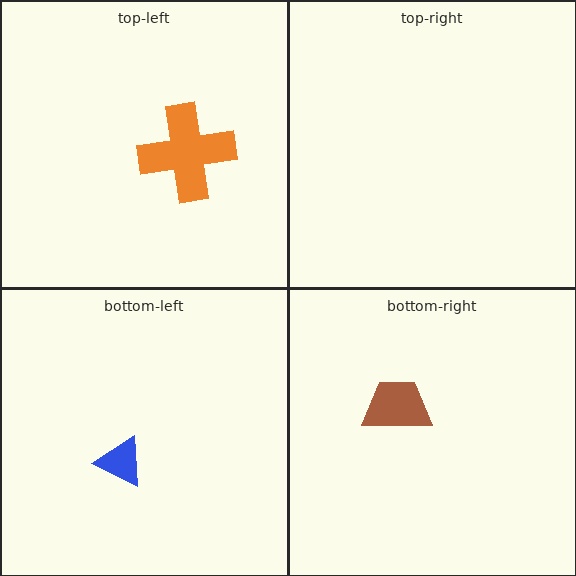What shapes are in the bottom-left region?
The blue triangle.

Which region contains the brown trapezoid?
The bottom-right region.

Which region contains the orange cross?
The top-left region.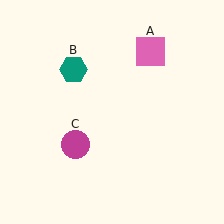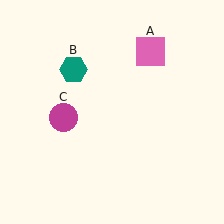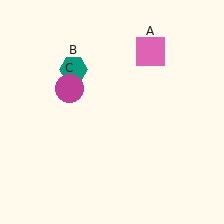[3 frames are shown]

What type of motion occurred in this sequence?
The magenta circle (object C) rotated clockwise around the center of the scene.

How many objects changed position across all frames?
1 object changed position: magenta circle (object C).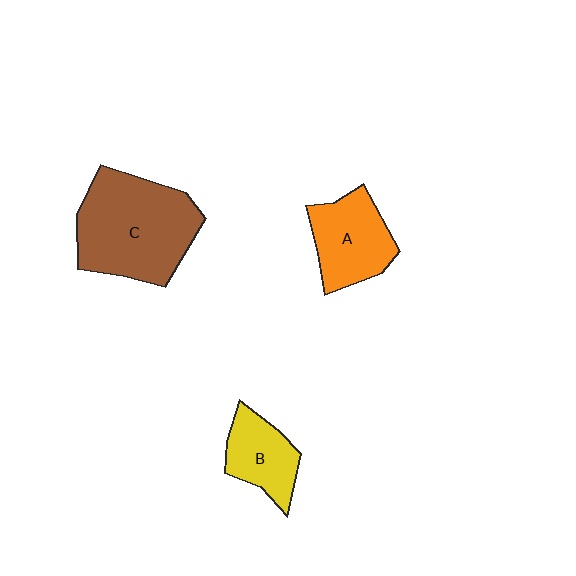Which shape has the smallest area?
Shape B (yellow).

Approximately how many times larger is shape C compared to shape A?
Approximately 1.7 times.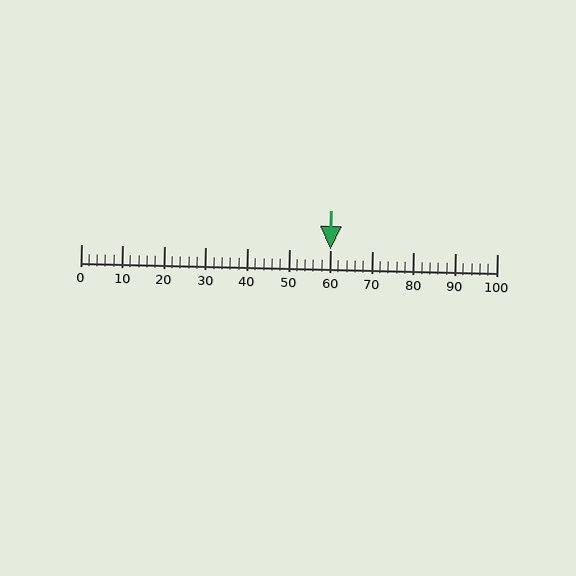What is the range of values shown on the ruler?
The ruler shows values from 0 to 100.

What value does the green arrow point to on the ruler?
The green arrow points to approximately 60.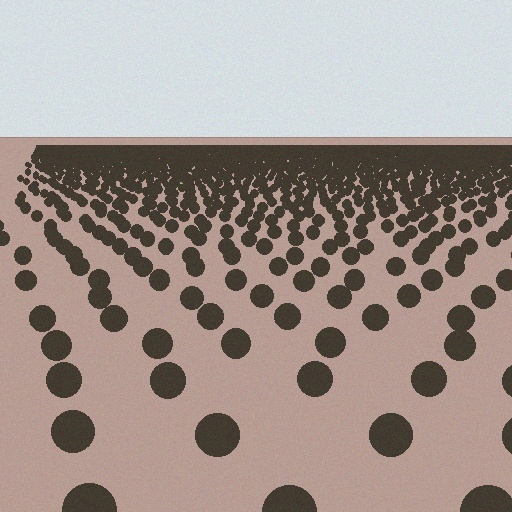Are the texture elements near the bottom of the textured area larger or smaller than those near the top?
Larger. Near the bottom, elements are closer to the viewer and appear at a bigger on-screen size.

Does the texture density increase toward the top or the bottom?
Density increases toward the top.